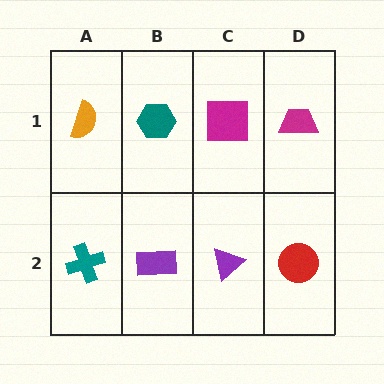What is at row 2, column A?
A teal cross.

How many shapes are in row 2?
4 shapes.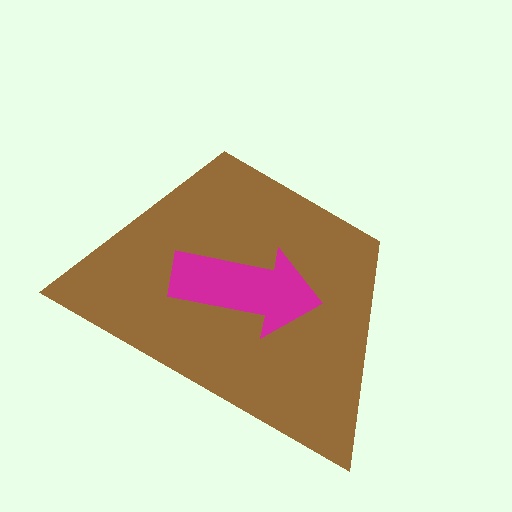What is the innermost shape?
The magenta arrow.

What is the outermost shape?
The brown trapezoid.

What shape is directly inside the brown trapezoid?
The magenta arrow.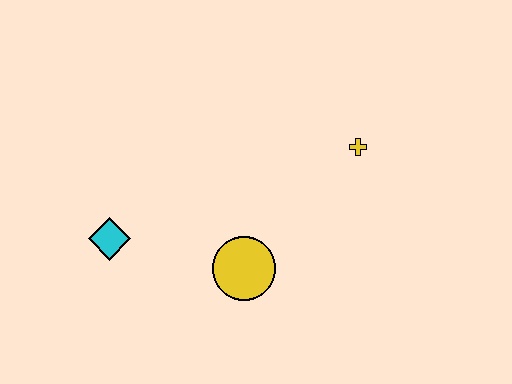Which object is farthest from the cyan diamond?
The yellow cross is farthest from the cyan diamond.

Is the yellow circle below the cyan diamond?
Yes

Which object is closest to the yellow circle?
The cyan diamond is closest to the yellow circle.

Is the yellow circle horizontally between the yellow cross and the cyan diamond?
Yes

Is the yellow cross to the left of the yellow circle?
No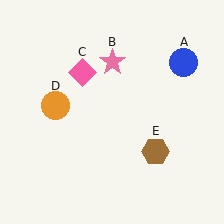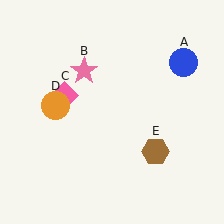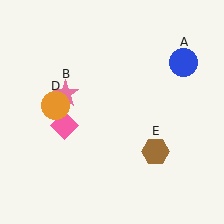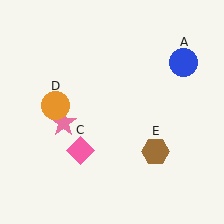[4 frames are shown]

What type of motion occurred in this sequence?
The pink star (object B), pink diamond (object C) rotated counterclockwise around the center of the scene.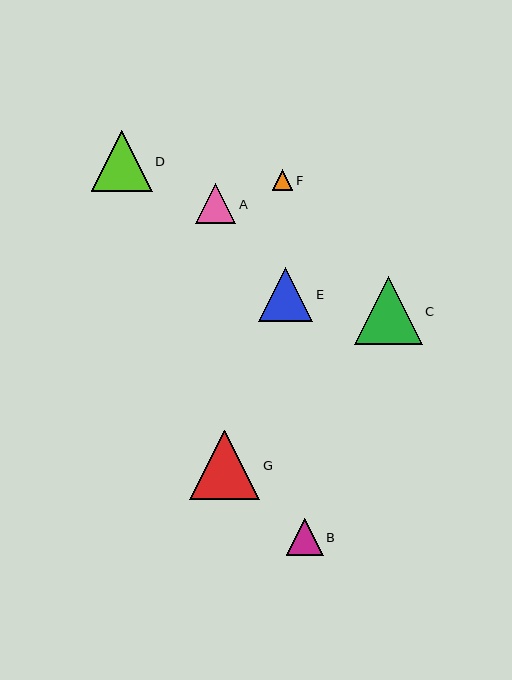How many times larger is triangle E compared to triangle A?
Triangle E is approximately 1.4 times the size of triangle A.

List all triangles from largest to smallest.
From largest to smallest: G, C, D, E, A, B, F.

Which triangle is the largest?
Triangle G is the largest with a size of approximately 70 pixels.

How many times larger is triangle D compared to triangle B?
Triangle D is approximately 1.6 times the size of triangle B.